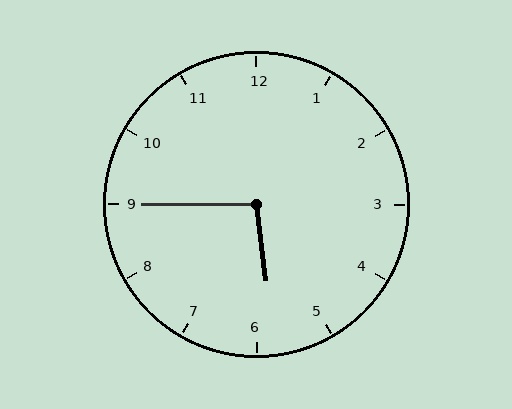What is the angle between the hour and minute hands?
Approximately 98 degrees.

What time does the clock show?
5:45.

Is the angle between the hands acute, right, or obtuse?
It is obtuse.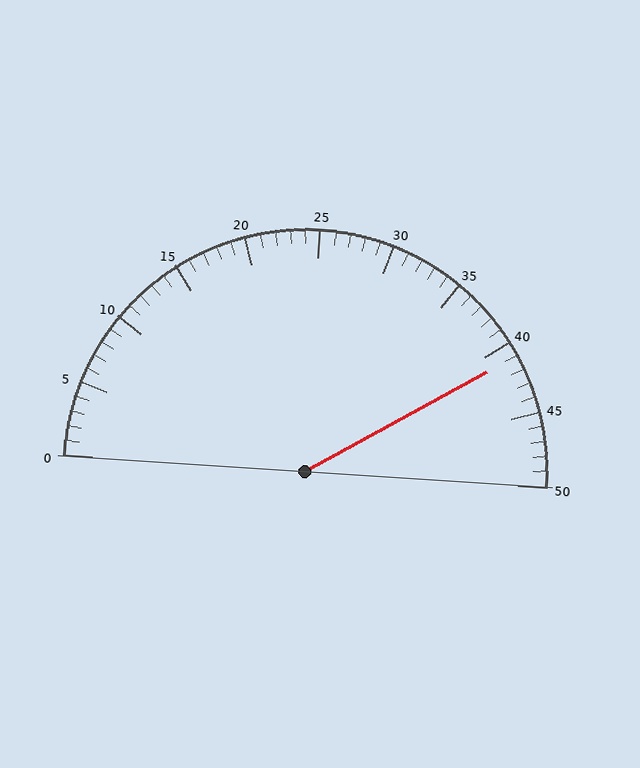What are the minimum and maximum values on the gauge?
The gauge ranges from 0 to 50.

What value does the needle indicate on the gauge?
The needle indicates approximately 41.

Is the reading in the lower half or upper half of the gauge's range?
The reading is in the upper half of the range (0 to 50).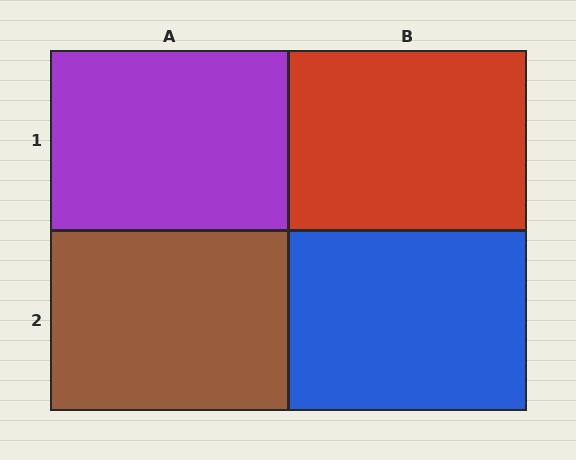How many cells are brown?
1 cell is brown.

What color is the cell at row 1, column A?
Purple.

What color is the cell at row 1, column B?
Red.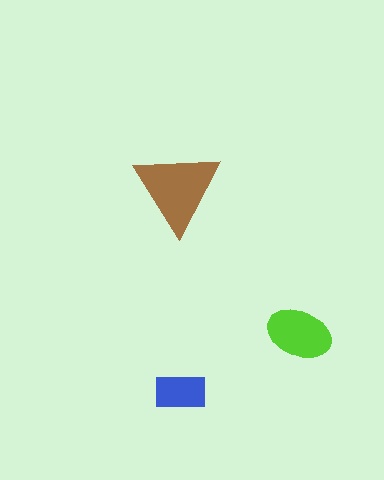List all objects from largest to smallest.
The brown triangle, the lime ellipse, the blue rectangle.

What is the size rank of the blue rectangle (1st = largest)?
3rd.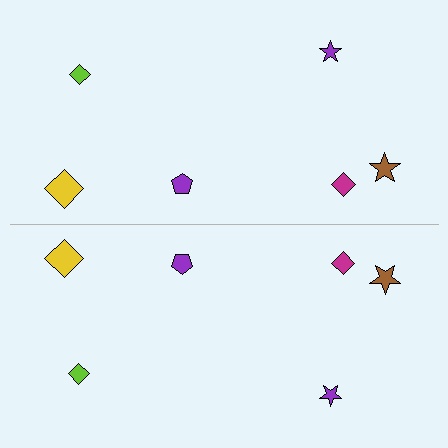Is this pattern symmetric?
Yes, this pattern has bilateral (reflection) symmetry.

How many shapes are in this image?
There are 12 shapes in this image.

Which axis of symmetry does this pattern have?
The pattern has a horizontal axis of symmetry running through the center of the image.